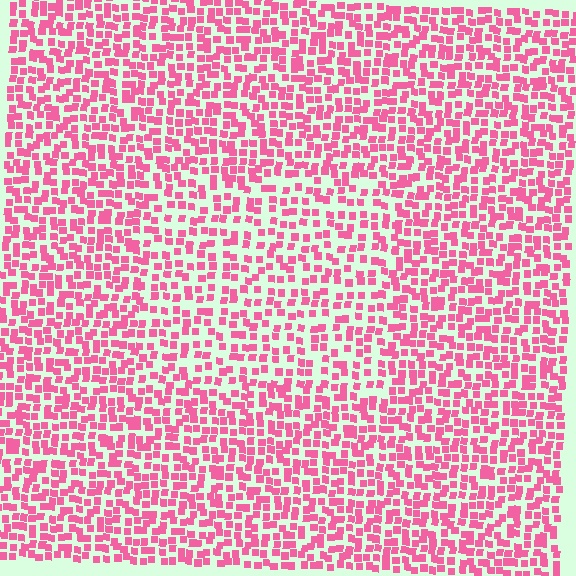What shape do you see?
I see a rectangle.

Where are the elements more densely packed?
The elements are more densely packed outside the rectangle boundary.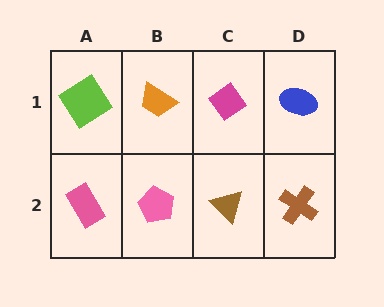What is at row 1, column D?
A blue ellipse.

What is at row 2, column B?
A pink pentagon.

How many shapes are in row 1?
4 shapes.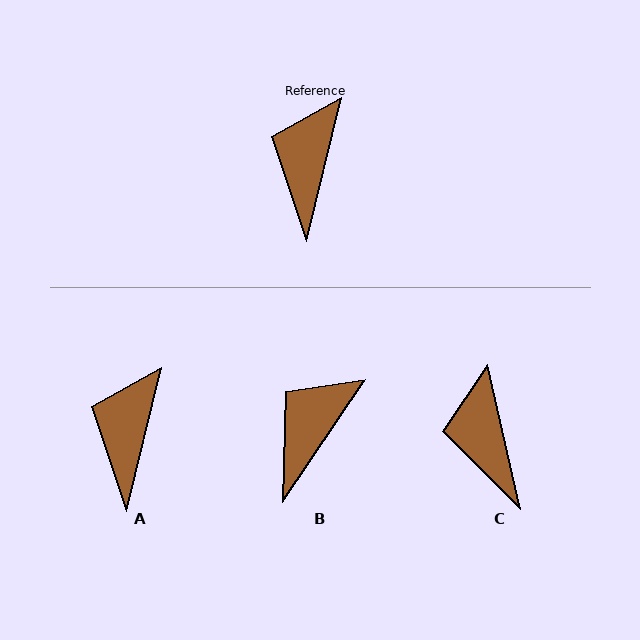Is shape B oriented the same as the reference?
No, it is off by about 21 degrees.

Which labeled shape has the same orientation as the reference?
A.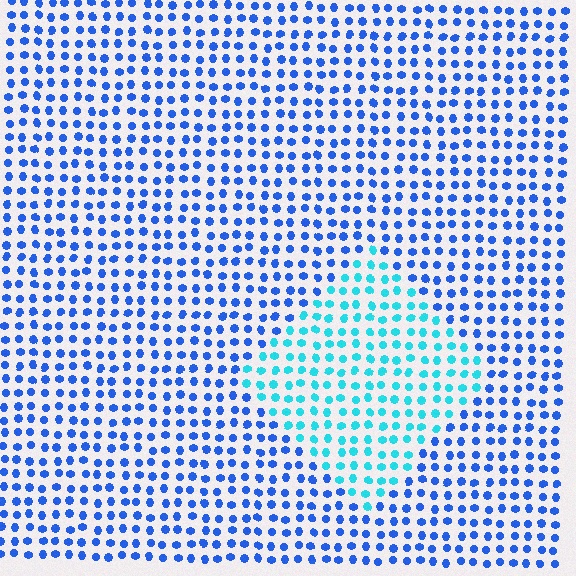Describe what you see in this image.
The image is filled with small blue elements in a uniform arrangement. A diamond-shaped region is visible where the elements are tinted to a slightly different hue, forming a subtle color boundary.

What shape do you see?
I see a diamond.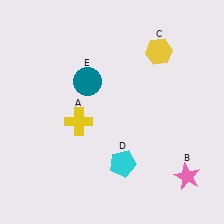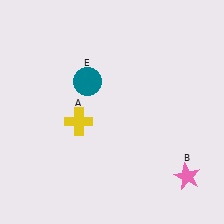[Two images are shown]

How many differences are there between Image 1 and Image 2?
There are 2 differences between the two images.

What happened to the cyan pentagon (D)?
The cyan pentagon (D) was removed in Image 2. It was in the bottom-right area of Image 1.